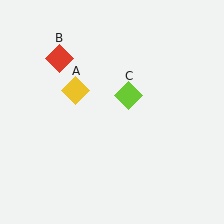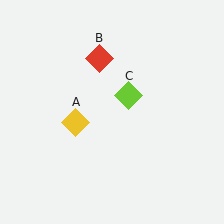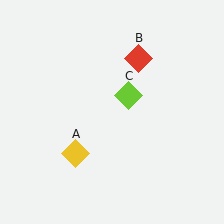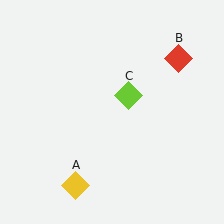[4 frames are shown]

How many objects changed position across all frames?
2 objects changed position: yellow diamond (object A), red diamond (object B).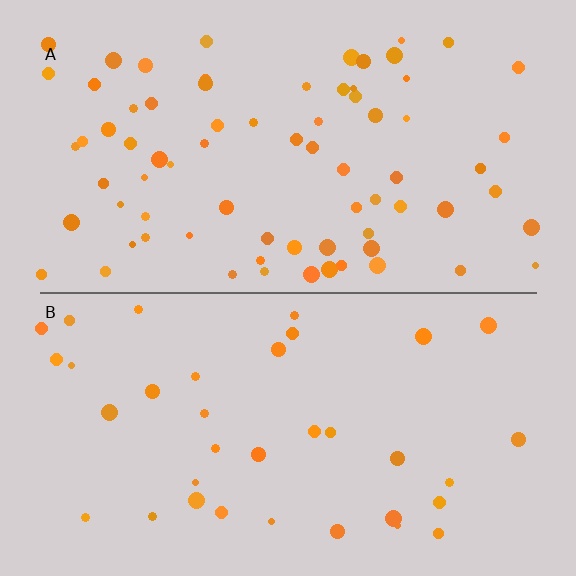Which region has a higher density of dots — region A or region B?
A (the top).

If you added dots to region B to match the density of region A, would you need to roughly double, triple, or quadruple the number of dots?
Approximately double.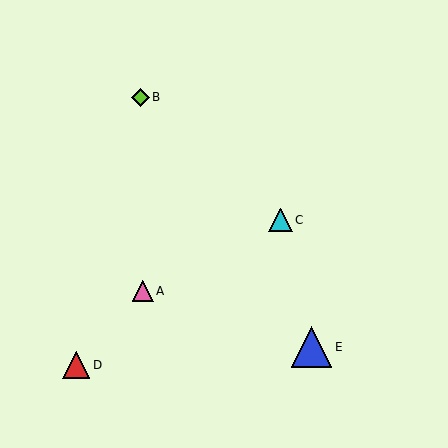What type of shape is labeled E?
Shape E is a blue triangle.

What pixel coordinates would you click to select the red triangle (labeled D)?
Click at (76, 365) to select the red triangle D.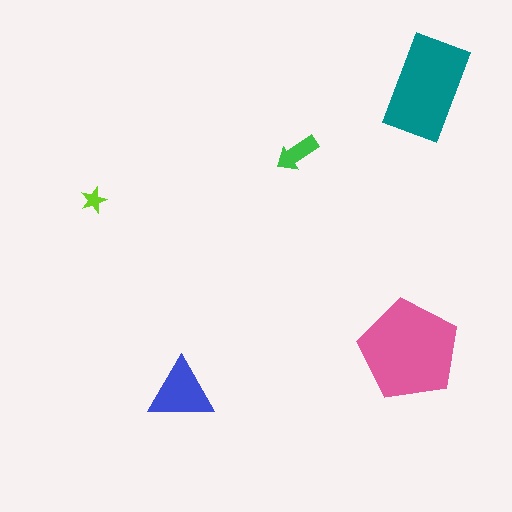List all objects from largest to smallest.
The pink pentagon, the teal rectangle, the blue triangle, the green arrow, the lime star.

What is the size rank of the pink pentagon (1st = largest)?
1st.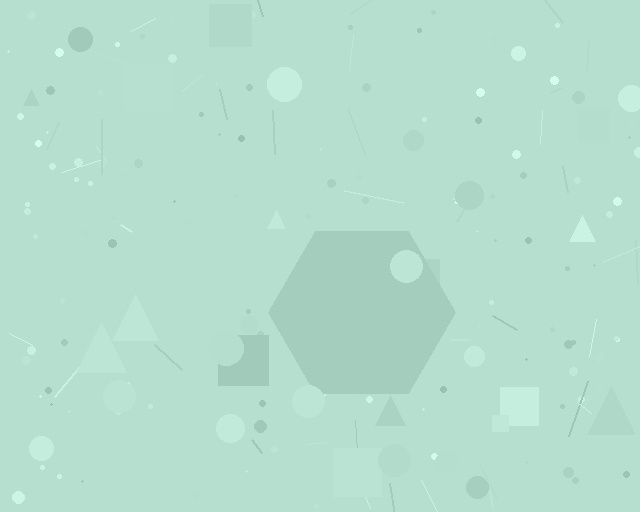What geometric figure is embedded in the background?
A hexagon is embedded in the background.